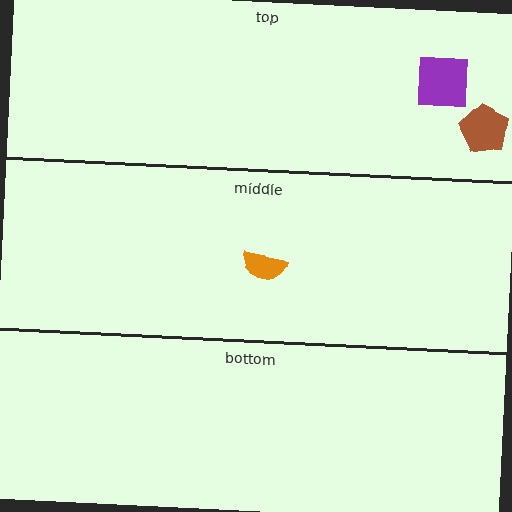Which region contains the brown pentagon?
The top region.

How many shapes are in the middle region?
1.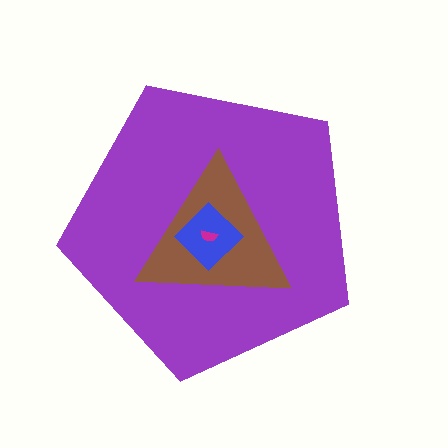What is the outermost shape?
The purple pentagon.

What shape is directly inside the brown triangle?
The blue diamond.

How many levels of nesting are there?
4.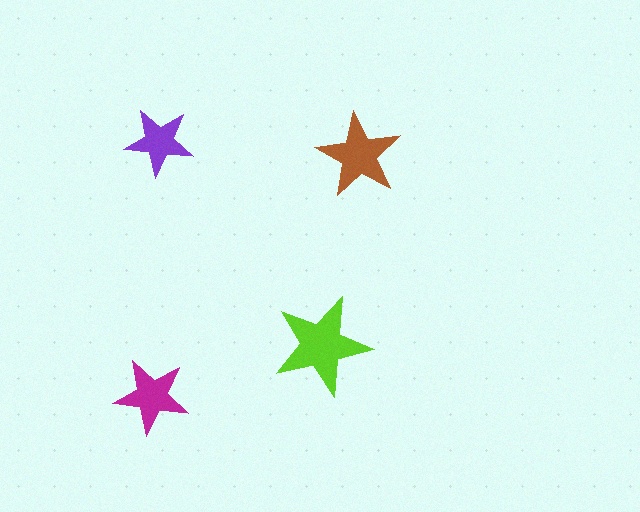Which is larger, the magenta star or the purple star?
The magenta one.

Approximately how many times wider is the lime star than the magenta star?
About 1.5 times wider.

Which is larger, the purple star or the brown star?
The brown one.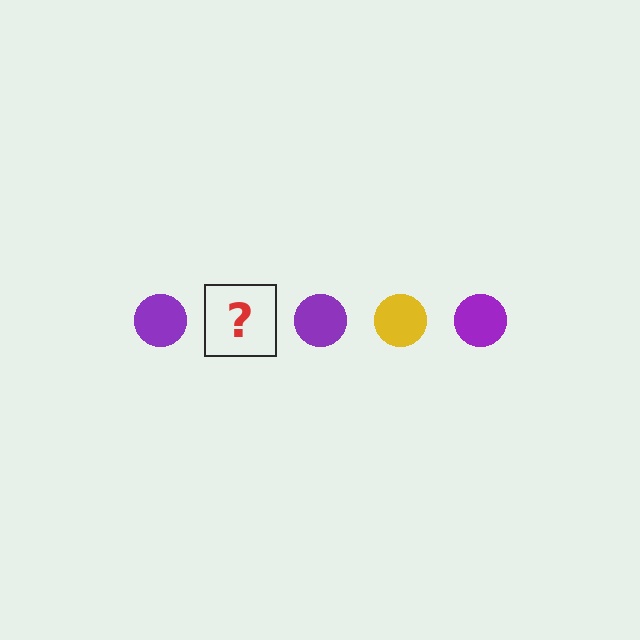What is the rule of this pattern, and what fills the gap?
The rule is that the pattern cycles through purple, yellow circles. The gap should be filled with a yellow circle.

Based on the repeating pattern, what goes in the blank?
The blank should be a yellow circle.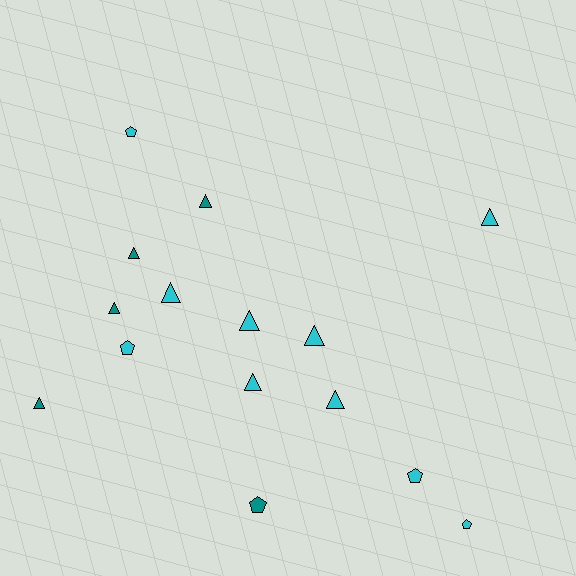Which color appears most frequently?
Cyan, with 10 objects.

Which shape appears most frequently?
Triangle, with 10 objects.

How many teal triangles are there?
There are 4 teal triangles.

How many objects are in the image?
There are 15 objects.